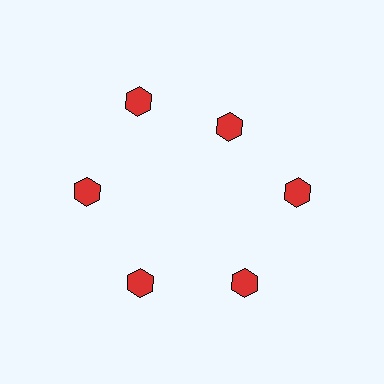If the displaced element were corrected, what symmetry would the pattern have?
It would have 6-fold rotational symmetry — the pattern would map onto itself every 60 degrees.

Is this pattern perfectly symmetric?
No. The 6 red hexagons are arranged in a ring, but one element near the 1 o'clock position is pulled inward toward the center, breaking the 6-fold rotational symmetry.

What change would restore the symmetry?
The symmetry would be restored by moving it outward, back onto the ring so that all 6 hexagons sit at equal angles and equal distance from the center.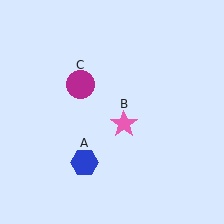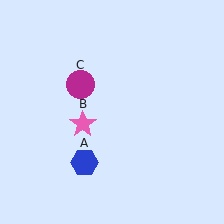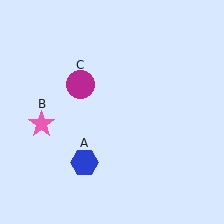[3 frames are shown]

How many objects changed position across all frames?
1 object changed position: pink star (object B).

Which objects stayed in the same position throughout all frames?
Blue hexagon (object A) and magenta circle (object C) remained stationary.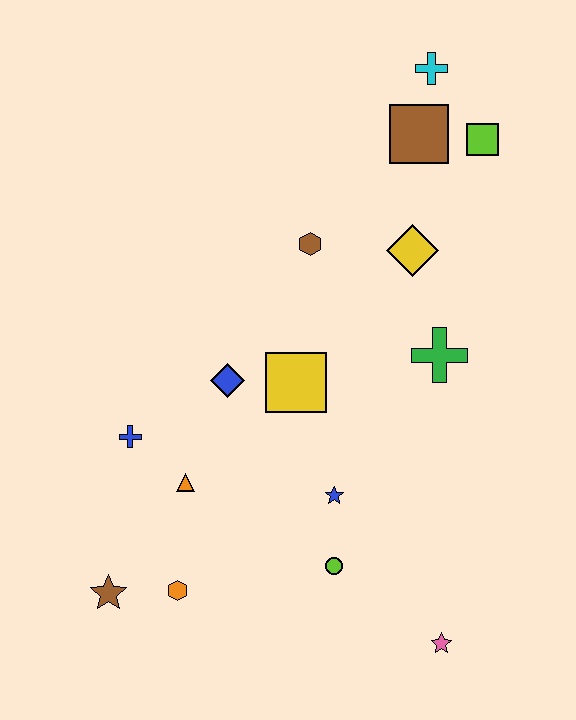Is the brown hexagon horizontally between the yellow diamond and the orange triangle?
Yes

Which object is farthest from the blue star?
The cyan cross is farthest from the blue star.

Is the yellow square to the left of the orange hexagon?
No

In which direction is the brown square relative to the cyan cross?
The brown square is below the cyan cross.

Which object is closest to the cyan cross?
The brown square is closest to the cyan cross.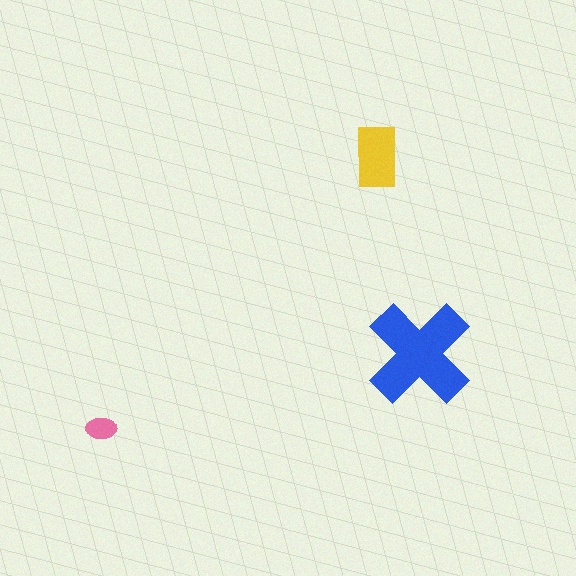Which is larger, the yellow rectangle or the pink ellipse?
The yellow rectangle.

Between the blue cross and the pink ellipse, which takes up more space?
The blue cross.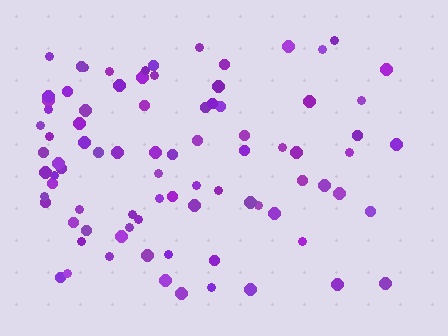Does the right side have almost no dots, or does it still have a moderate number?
Still a moderate number, just noticeably fewer than the left.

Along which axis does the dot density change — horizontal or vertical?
Horizontal.